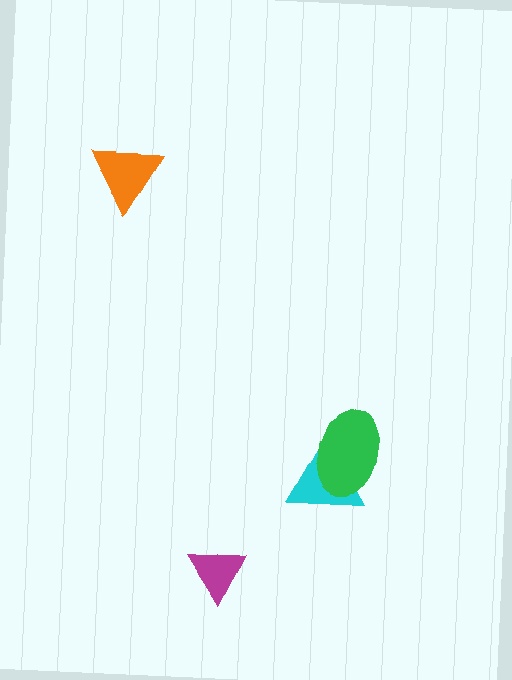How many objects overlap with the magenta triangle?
0 objects overlap with the magenta triangle.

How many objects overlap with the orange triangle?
0 objects overlap with the orange triangle.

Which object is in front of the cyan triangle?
The green ellipse is in front of the cyan triangle.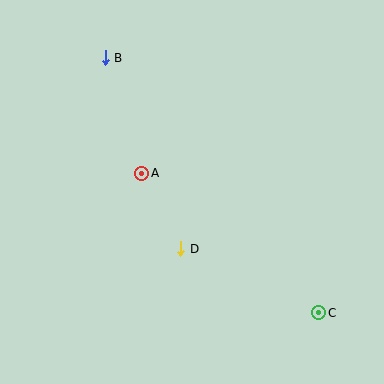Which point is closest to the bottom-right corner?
Point C is closest to the bottom-right corner.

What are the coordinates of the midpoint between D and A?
The midpoint between D and A is at (161, 211).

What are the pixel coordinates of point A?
Point A is at (142, 173).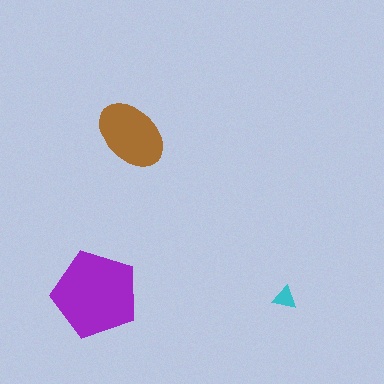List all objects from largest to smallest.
The purple pentagon, the brown ellipse, the cyan triangle.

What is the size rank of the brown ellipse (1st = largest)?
2nd.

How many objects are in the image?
There are 3 objects in the image.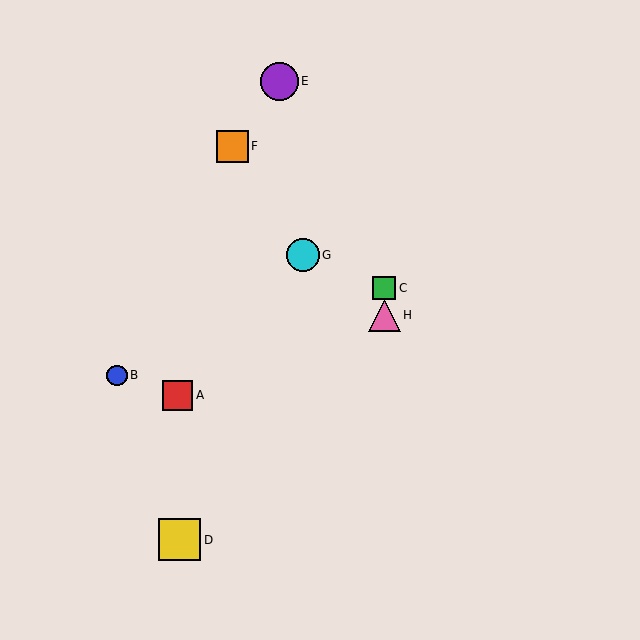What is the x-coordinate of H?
Object H is at x≈384.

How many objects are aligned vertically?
2 objects (C, H) are aligned vertically.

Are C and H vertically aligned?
Yes, both are at x≈384.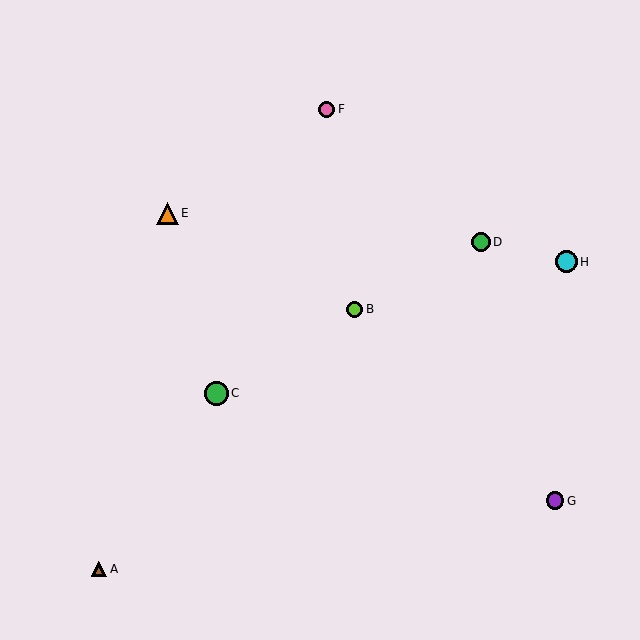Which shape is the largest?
The green circle (labeled C) is the largest.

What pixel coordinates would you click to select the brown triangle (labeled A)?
Click at (99, 569) to select the brown triangle A.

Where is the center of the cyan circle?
The center of the cyan circle is at (566, 262).